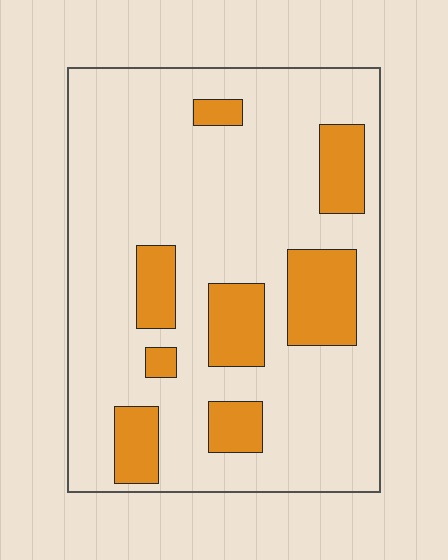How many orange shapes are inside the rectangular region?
8.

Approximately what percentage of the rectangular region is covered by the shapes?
Approximately 20%.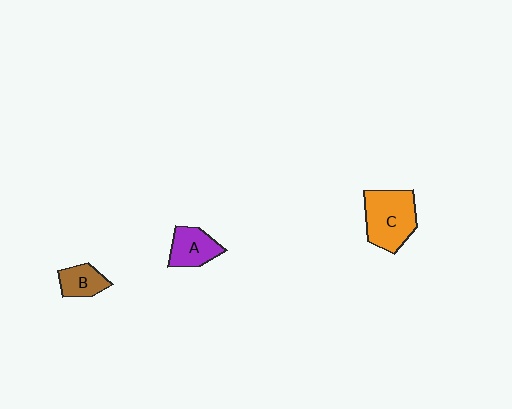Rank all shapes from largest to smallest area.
From largest to smallest: C (orange), A (purple), B (brown).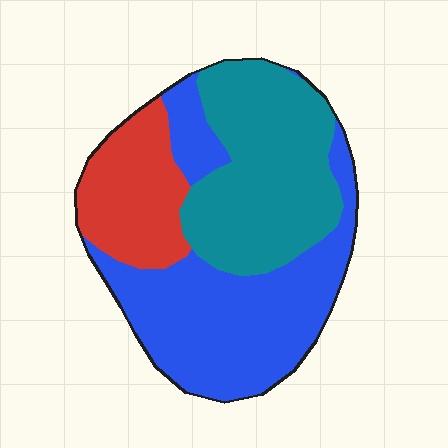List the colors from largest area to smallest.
From largest to smallest: blue, teal, red.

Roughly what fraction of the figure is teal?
Teal takes up about three eighths (3/8) of the figure.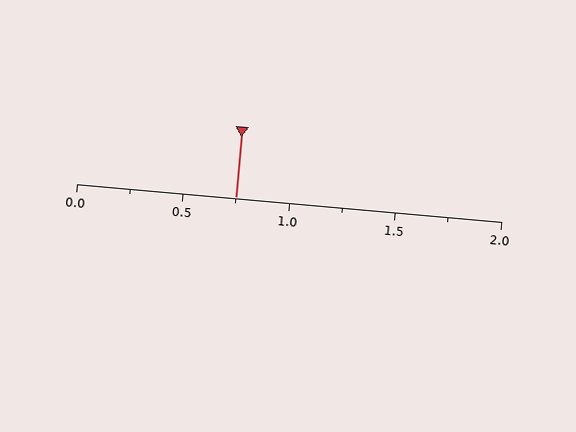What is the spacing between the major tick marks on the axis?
The major ticks are spaced 0.5 apart.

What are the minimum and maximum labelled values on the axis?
The axis runs from 0.0 to 2.0.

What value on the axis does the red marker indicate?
The marker indicates approximately 0.75.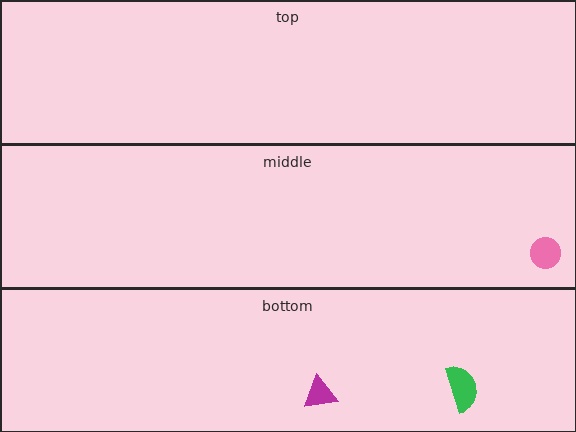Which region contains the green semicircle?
The bottom region.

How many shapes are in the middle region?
1.